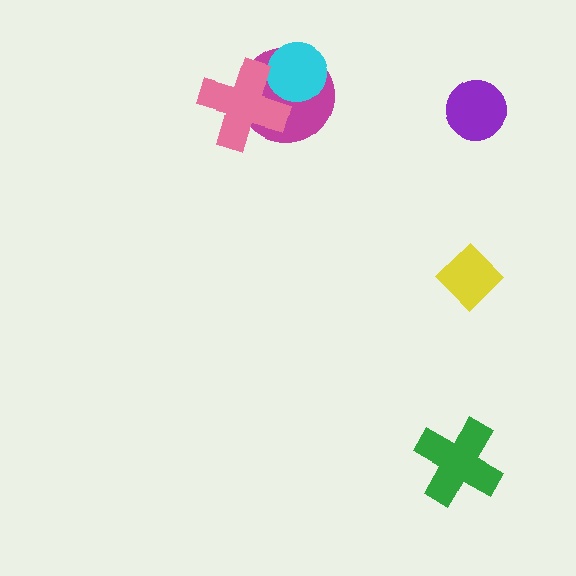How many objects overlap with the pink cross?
2 objects overlap with the pink cross.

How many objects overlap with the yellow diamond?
0 objects overlap with the yellow diamond.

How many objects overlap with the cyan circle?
2 objects overlap with the cyan circle.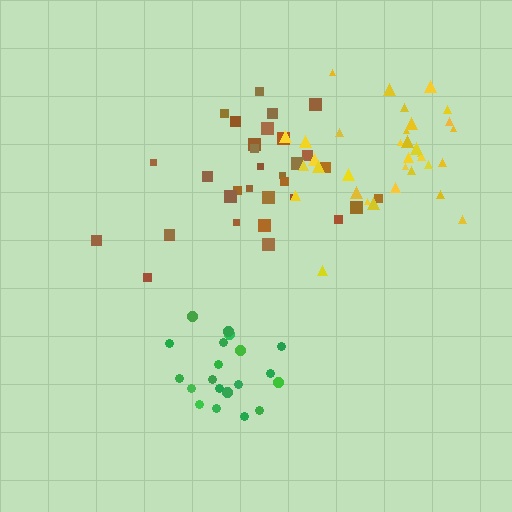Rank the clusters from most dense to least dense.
green, yellow, brown.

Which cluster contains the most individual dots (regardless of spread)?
Yellow (34).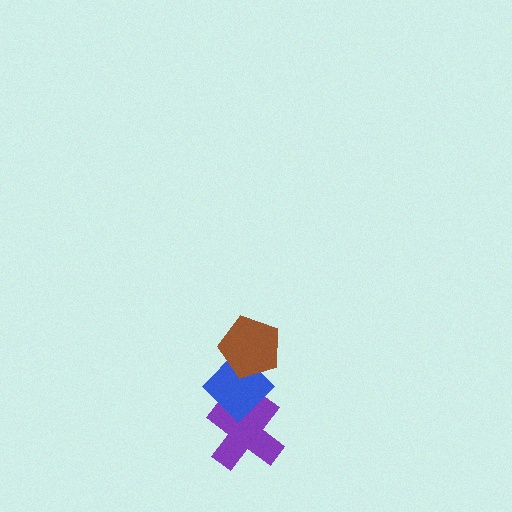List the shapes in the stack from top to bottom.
From top to bottom: the brown pentagon, the blue diamond, the purple cross.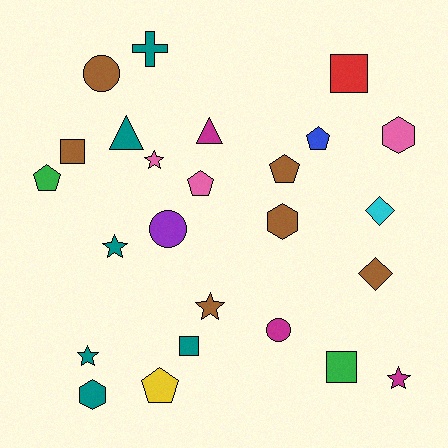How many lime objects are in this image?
There are no lime objects.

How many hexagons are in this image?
There are 3 hexagons.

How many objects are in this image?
There are 25 objects.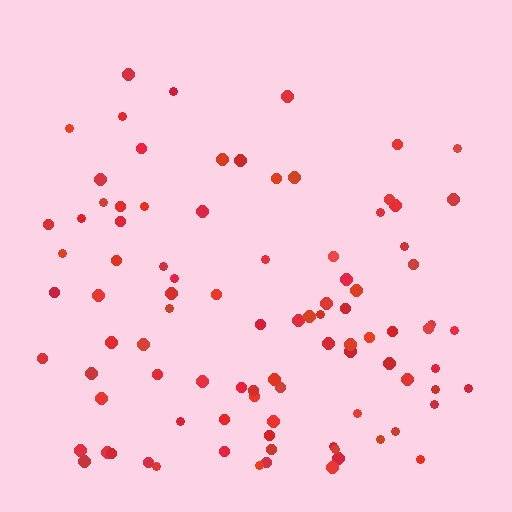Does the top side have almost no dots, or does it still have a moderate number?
Still a moderate number, just noticeably fewer than the bottom.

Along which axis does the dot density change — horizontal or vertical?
Vertical.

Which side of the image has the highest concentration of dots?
The bottom.